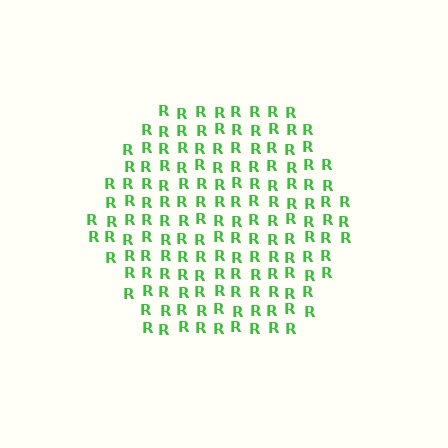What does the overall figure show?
The overall figure shows a hexagon.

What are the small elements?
The small elements are letter R's.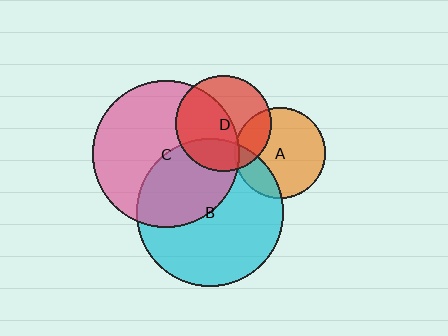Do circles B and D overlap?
Yes.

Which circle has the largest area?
Circle B (cyan).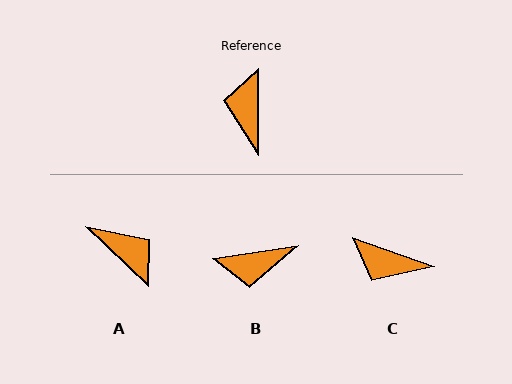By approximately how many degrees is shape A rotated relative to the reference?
Approximately 133 degrees clockwise.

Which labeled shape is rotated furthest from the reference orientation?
A, about 133 degrees away.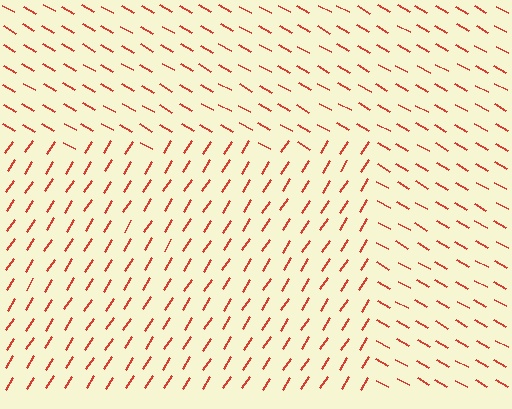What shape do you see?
I see a rectangle.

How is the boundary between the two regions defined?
The boundary is defined purely by a change in line orientation (approximately 87 degrees difference). All lines are the same color and thickness.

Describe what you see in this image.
The image is filled with small red line segments. A rectangle region in the image has lines oriented differently from the surrounding lines, creating a visible texture boundary.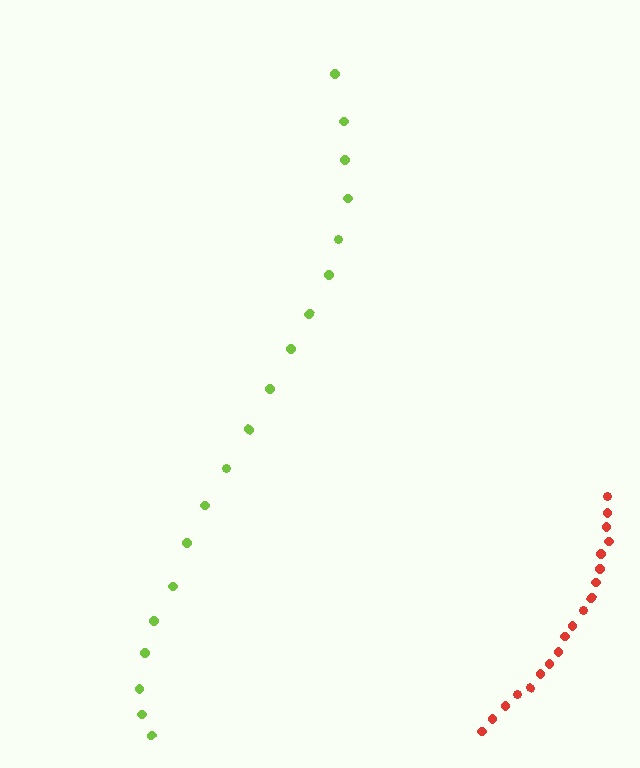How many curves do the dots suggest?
There are 2 distinct paths.